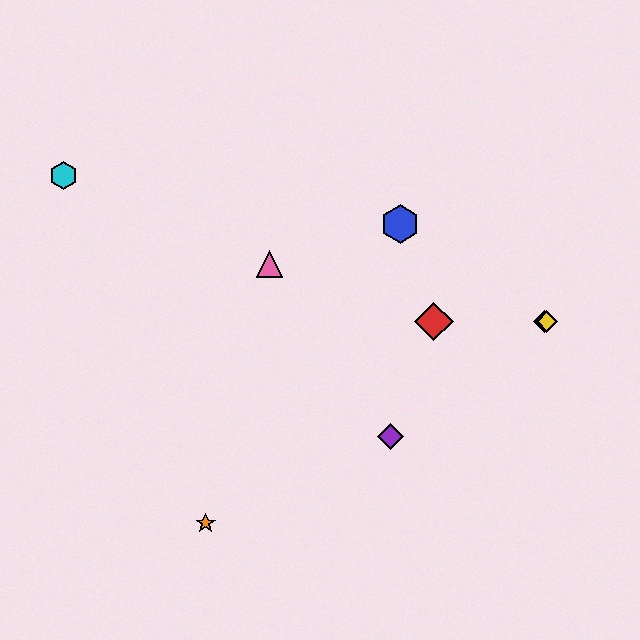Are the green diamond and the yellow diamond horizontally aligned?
Yes, both are at y≈322.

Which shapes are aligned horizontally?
The red diamond, the green diamond, the yellow diamond are aligned horizontally.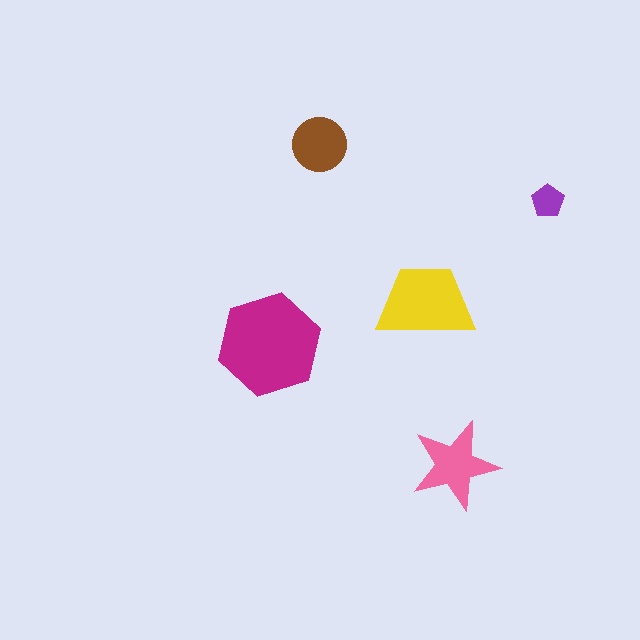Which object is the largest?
The magenta hexagon.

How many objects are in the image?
There are 5 objects in the image.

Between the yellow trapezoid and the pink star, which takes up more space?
The yellow trapezoid.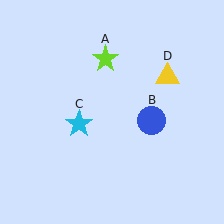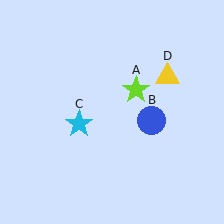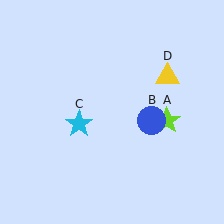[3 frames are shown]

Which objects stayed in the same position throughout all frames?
Blue circle (object B) and cyan star (object C) and yellow triangle (object D) remained stationary.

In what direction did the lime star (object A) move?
The lime star (object A) moved down and to the right.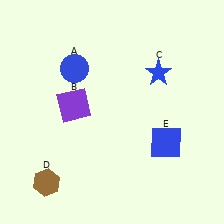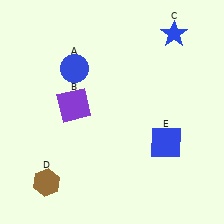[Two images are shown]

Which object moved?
The blue star (C) moved up.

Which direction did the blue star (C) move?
The blue star (C) moved up.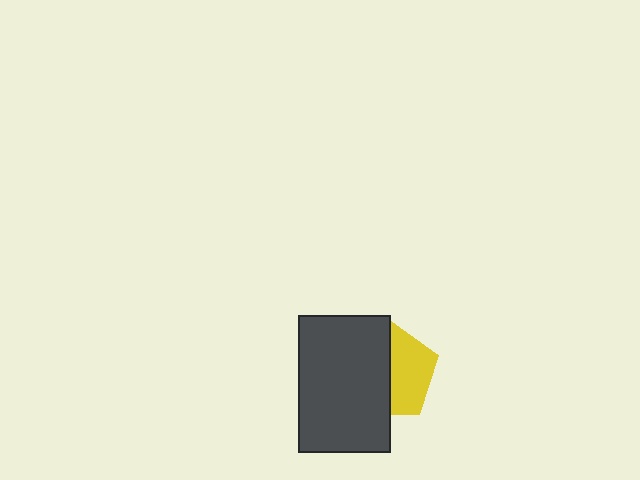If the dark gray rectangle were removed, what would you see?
You would see the complete yellow pentagon.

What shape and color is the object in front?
The object in front is a dark gray rectangle.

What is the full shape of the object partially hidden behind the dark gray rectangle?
The partially hidden object is a yellow pentagon.